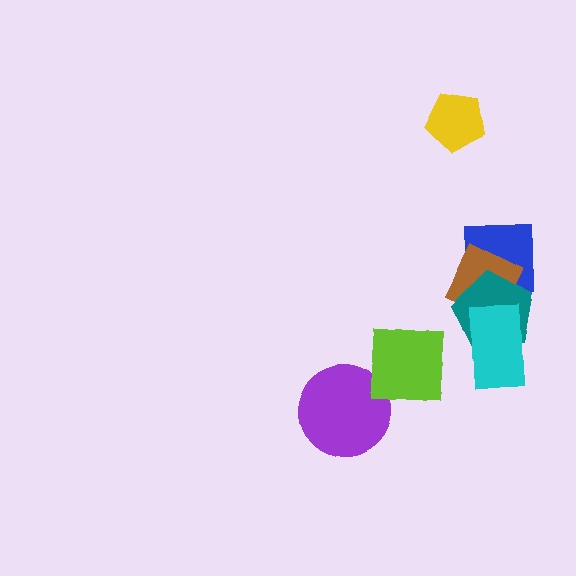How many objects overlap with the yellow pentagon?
0 objects overlap with the yellow pentagon.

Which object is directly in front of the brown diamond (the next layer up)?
The teal pentagon is directly in front of the brown diamond.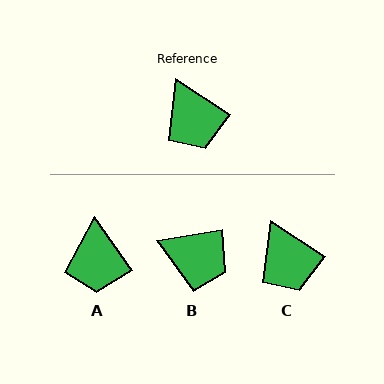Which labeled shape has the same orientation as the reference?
C.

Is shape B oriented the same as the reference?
No, it is off by about 42 degrees.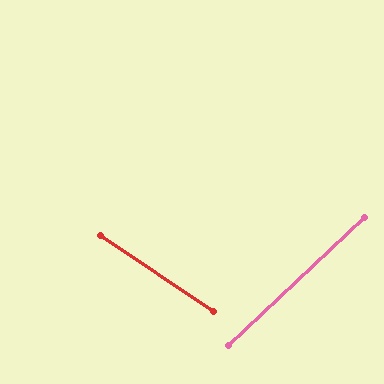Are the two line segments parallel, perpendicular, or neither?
Neither parallel nor perpendicular — they differ by about 77°.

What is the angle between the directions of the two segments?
Approximately 77 degrees.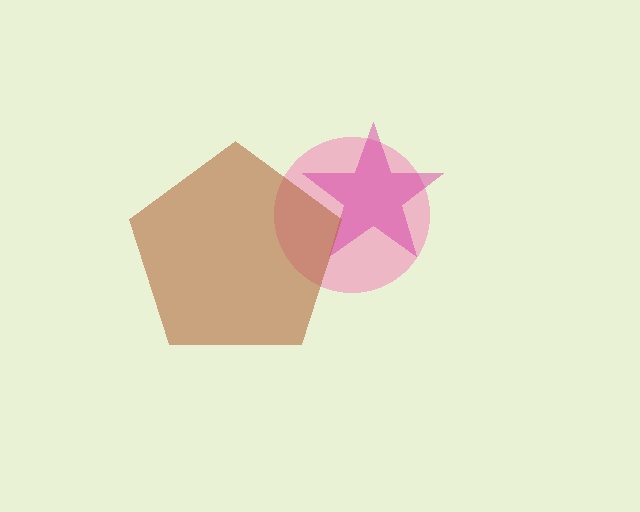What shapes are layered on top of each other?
The layered shapes are: a pink circle, a magenta star, a brown pentagon.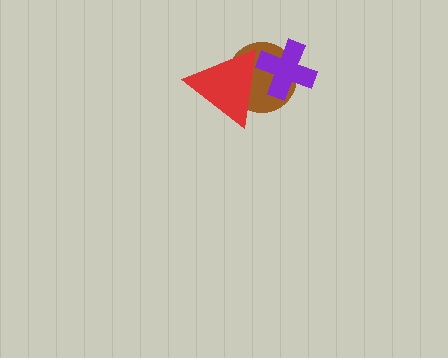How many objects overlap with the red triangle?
2 objects overlap with the red triangle.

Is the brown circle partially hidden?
Yes, it is partially covered by another shape.